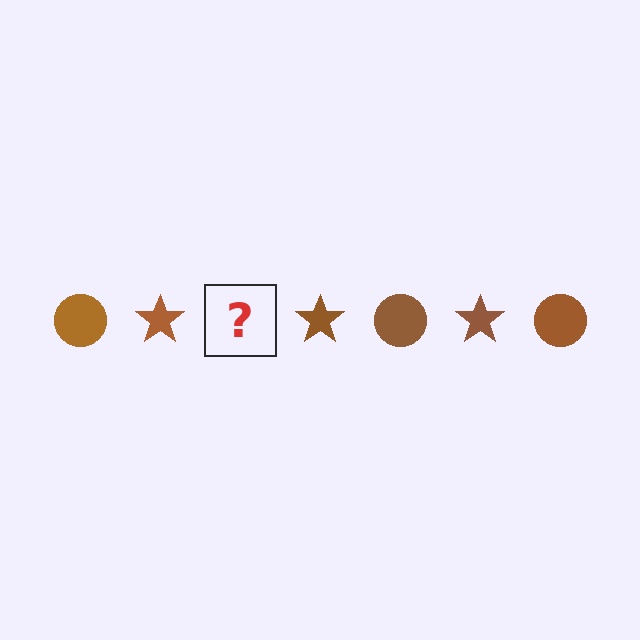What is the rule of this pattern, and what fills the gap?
The rule is that the pattern cycles through circle, star shapes in brown. The gap should be filled with a brown circle.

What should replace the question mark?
The question mark should be replaced with a brown circle.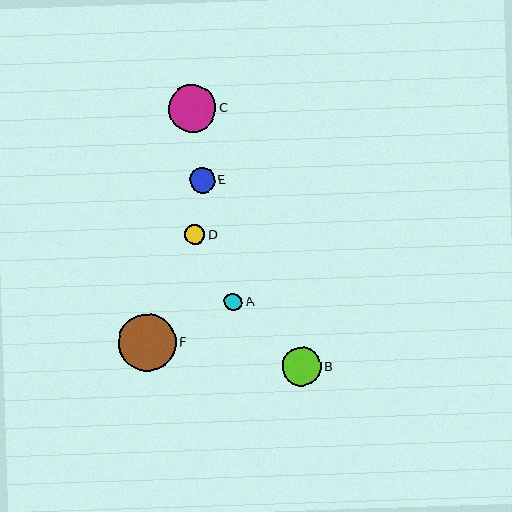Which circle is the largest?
Circle F is the largest with a size of approximately 58 pixels.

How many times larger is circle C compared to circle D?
Circle C is approximately 2.4 times the size of circle D.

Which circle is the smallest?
Circle A is the smallest with a size of approximately 18 pixels.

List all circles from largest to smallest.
From largest to smallest: F, C, B, E, D, A.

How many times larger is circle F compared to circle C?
Circle F is approximately 1.2 times the size of circle C.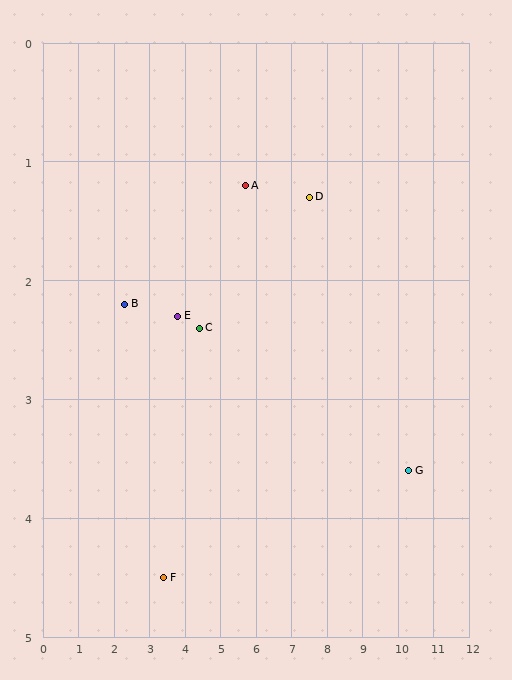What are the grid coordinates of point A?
Point A is at approximately (5.7, 1.2).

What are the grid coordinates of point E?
Point E is at approximately (3.8, 2.3).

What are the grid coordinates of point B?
Point B is at approximately (2.3, 2.2).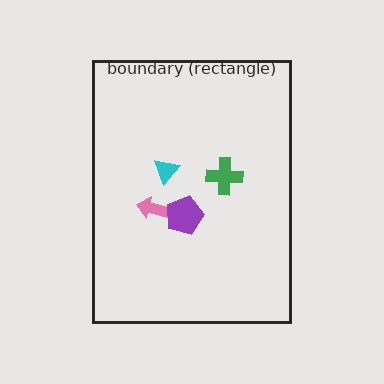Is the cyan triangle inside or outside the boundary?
Inside.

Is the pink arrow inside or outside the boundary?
Inside.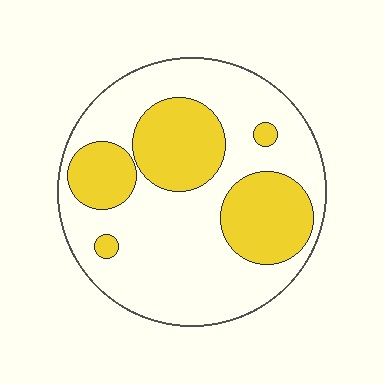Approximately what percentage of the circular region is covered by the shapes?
Approximately 35%.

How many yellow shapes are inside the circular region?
5.